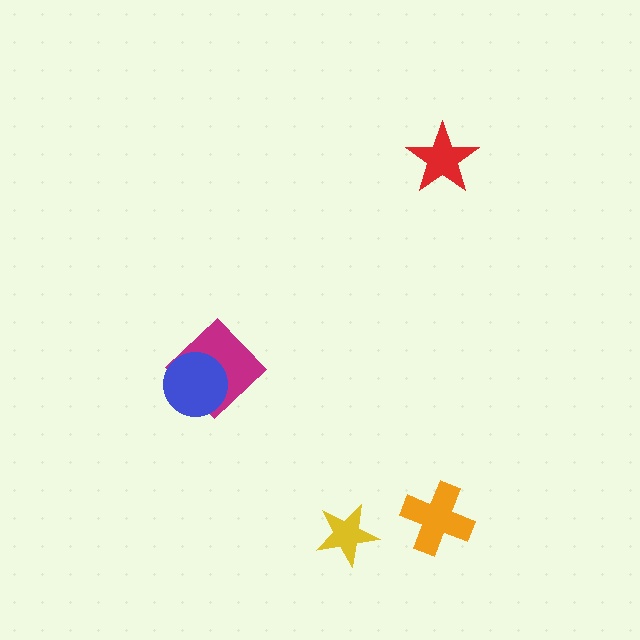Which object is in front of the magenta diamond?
The blue circle is in front of the magenta diamond.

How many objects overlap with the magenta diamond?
1 object overlaps with the magenta diamond.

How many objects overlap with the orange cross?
0 objects overlap with the orange cross.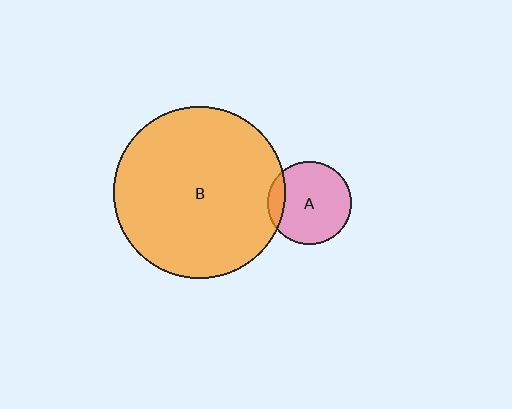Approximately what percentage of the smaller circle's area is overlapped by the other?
Approximately 15%.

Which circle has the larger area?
Circle B (orange).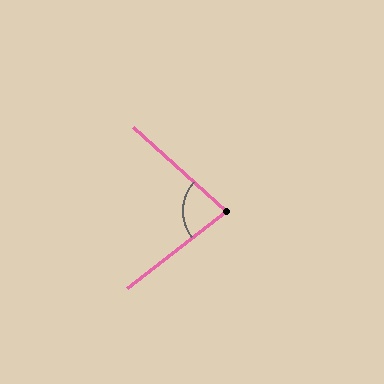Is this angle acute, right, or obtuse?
It is acute.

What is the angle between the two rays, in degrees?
Approximately 80 degrees.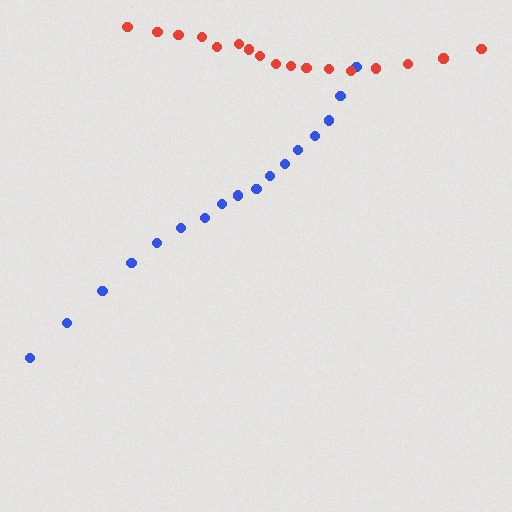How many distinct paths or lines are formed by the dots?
There are 2 distinct paths.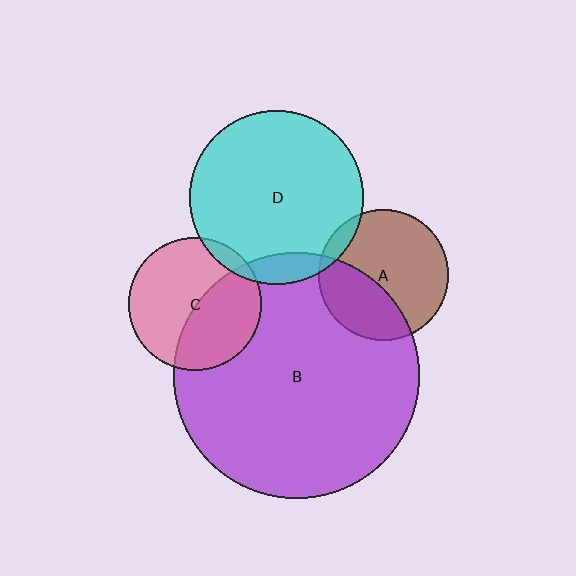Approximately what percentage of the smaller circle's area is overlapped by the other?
Approximately 10%.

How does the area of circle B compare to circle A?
Approximately 3.6 times.